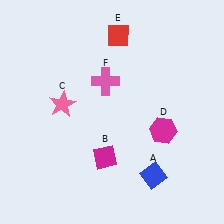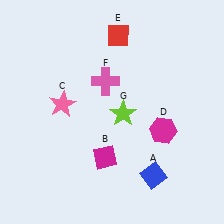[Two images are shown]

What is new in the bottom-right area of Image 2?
A lime star (G) was added in the bottom-right area of Image 2.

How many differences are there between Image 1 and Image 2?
There is 1 difference between the two images.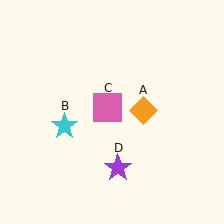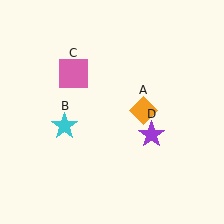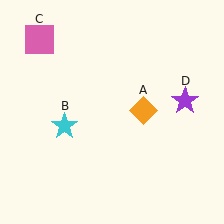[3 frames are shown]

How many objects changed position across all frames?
2 objects changed position: pink square (object C), purple star (object D).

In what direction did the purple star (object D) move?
The purple star (object D) moved up and to the right.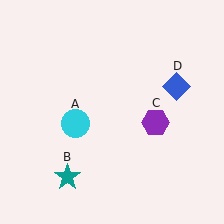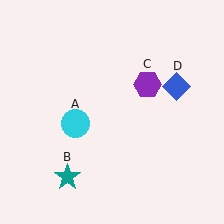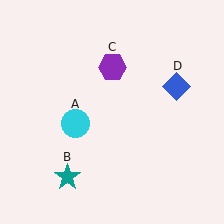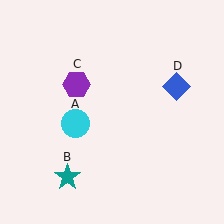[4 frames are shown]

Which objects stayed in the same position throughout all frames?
Cyan circle (object A) and teal star (object B) and blue diamond (object D) remained stationary.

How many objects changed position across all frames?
1 object changed position: purple hexagon (object C).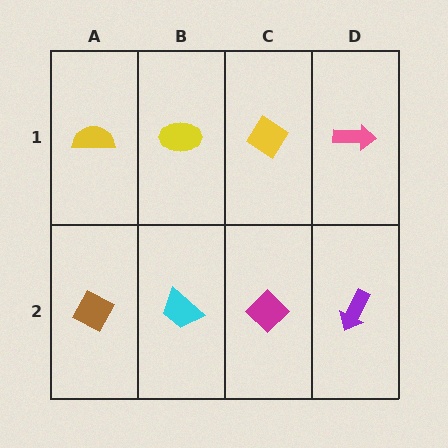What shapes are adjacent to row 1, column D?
A purple arrow (row 2, column D), a yellow diamond (row 1, column C).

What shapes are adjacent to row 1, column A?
A brown diamond (row 2, column A), a yellow ellipse (row 1, column B).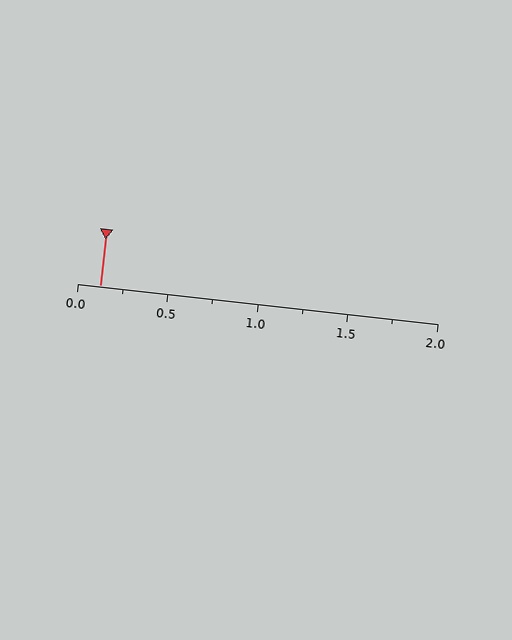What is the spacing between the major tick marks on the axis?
The major ticks are spaced 0.5 apart.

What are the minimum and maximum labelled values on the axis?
The axis runs from 0.0 to 2.0.